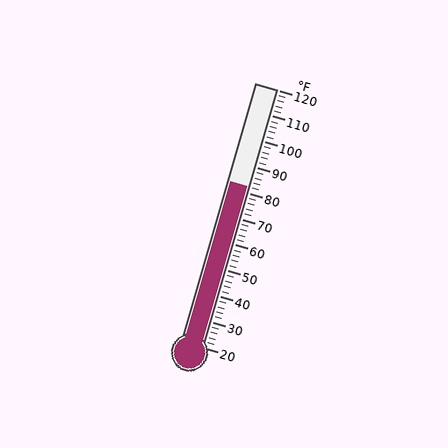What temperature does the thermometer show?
The thermometer shows approximately 82°F.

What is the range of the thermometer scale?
The thermometer scale ranges from 20°F to 120°F.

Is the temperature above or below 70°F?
The temperature is above 70°F.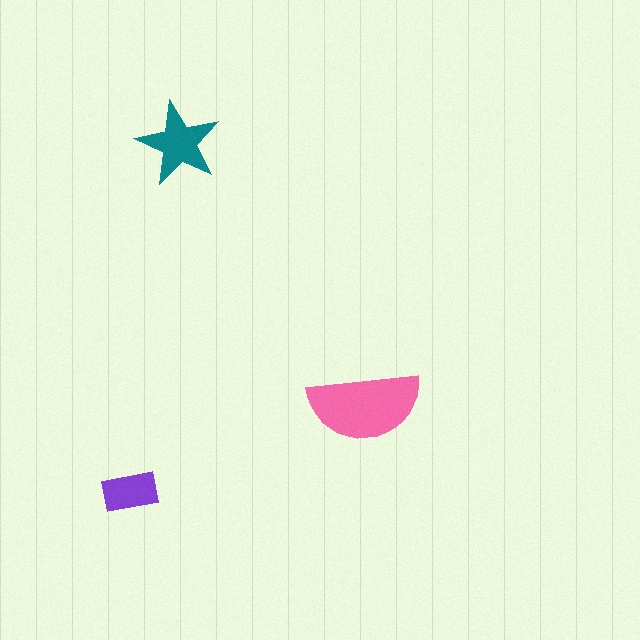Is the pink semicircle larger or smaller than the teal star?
Larger.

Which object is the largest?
The pink semicircle.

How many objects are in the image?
There are 3 objects in the image.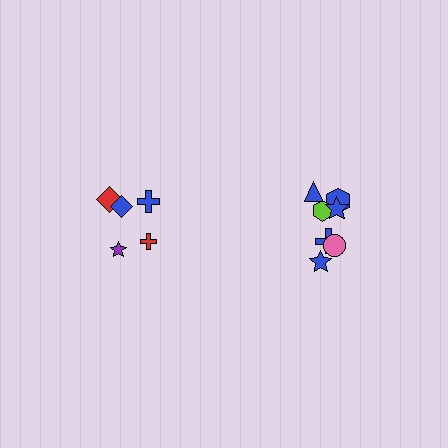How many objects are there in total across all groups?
There are 12 objects.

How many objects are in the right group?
There are 7 objects.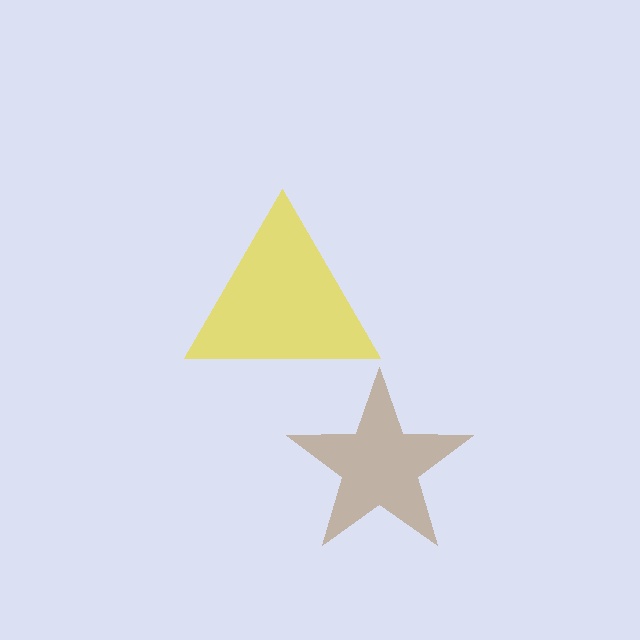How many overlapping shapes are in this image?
There are 2 overlapping shapes in the image.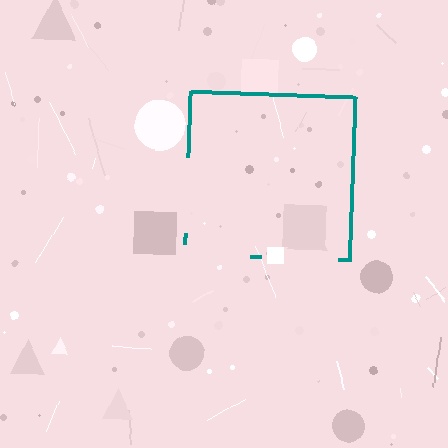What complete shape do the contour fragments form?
The contour fragments form a square.